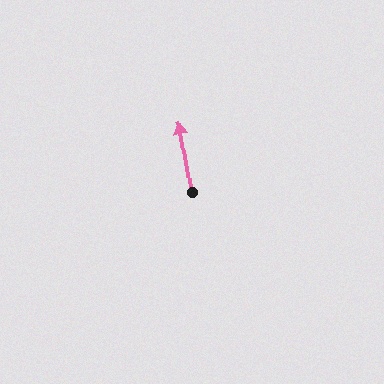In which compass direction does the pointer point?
North.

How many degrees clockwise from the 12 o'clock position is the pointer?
Approximately 351 degrees.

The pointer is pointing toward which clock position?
Roughly 12 o'clock.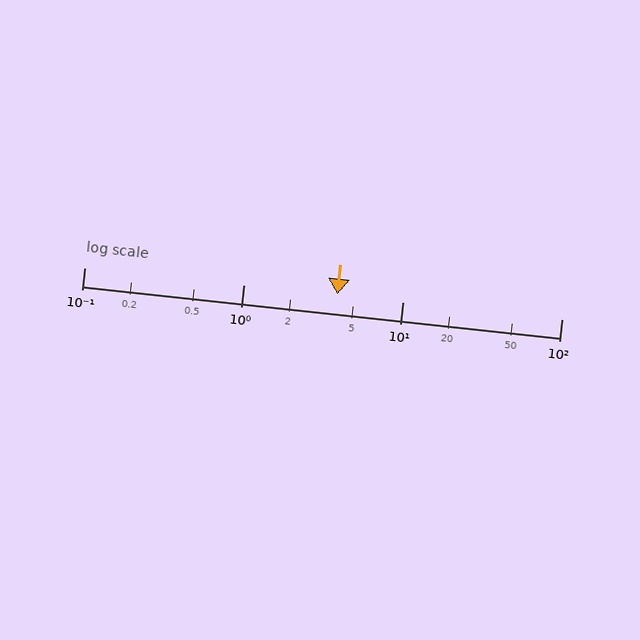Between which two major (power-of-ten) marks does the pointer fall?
The pointer is between 1 and 10.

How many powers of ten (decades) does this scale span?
The scale spans 3 decades, from 0.1 to 100.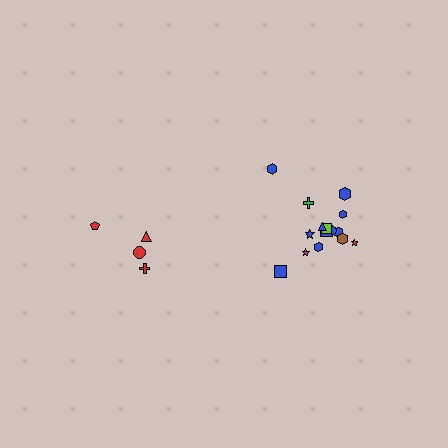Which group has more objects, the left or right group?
The right group.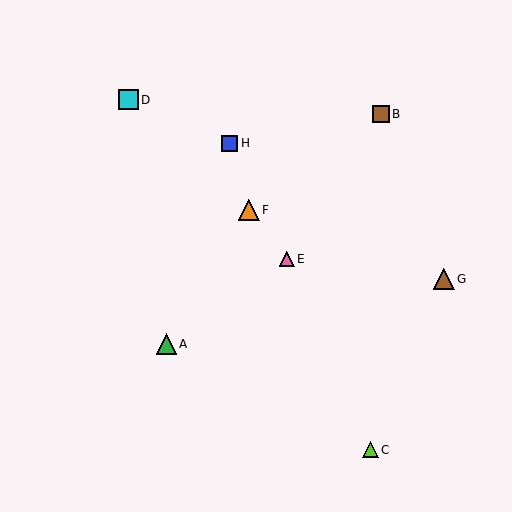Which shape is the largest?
The orange triangle (labeled F) is the largest.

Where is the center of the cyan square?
The center of the cyan square is at (128, 100).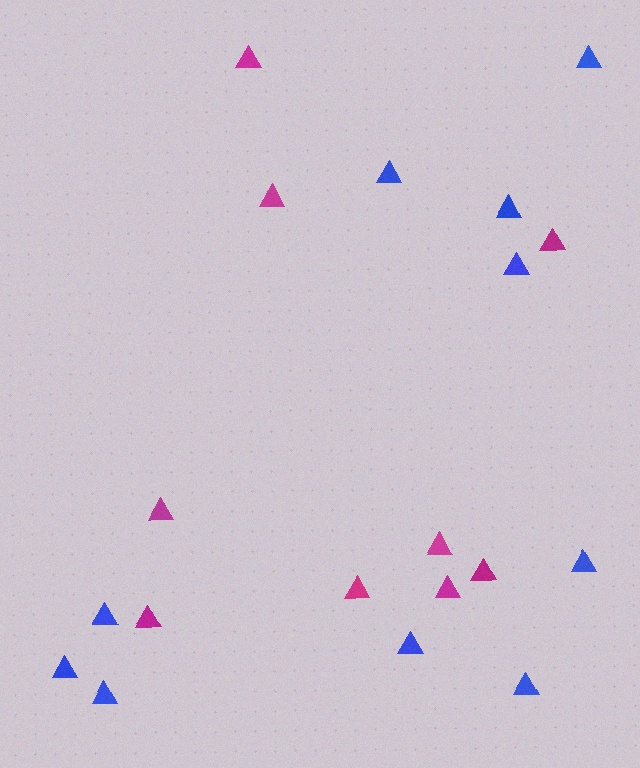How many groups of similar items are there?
There are 2 groups: one group of magenta triangles (9) and one group of blue triangles (10).